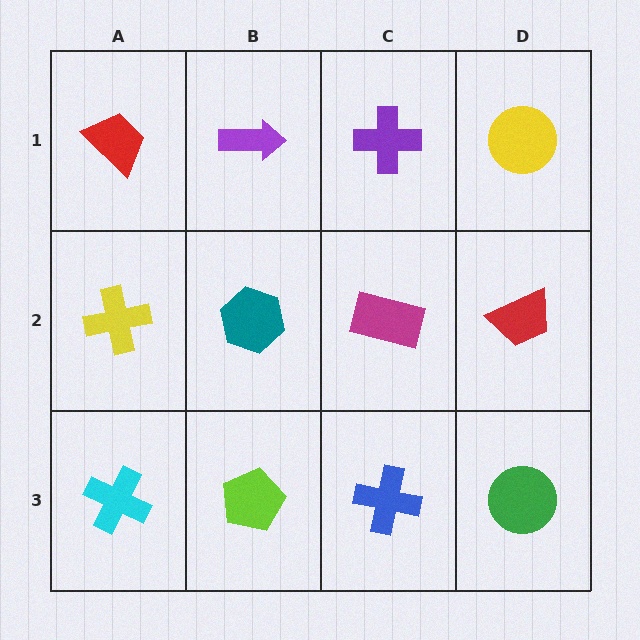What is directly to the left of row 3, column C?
A lime pentagon.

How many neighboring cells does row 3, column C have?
3.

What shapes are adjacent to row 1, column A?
A yellow cross (row 2, column A), a purple arrow (row 1, column B).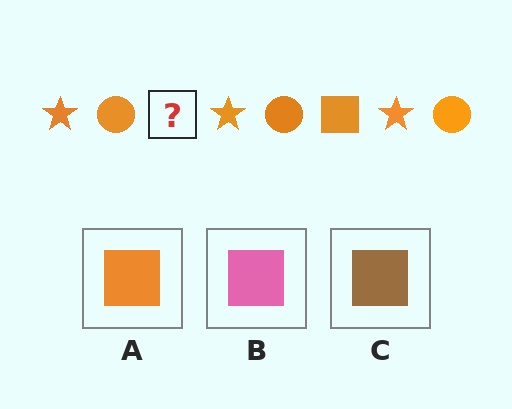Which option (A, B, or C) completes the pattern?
A.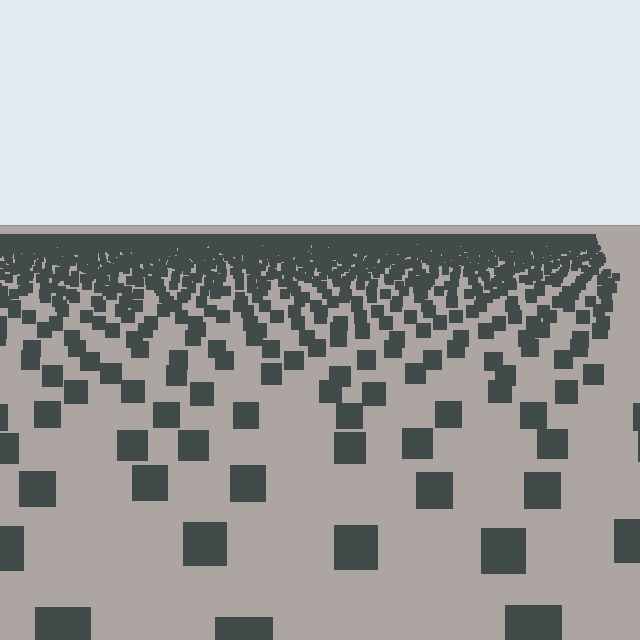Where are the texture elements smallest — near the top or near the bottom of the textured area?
Near the top.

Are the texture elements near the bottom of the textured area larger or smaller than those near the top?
Larger. Near the bottom, elements are closer to the viewer and appear at a bigger on-screen size.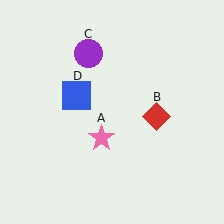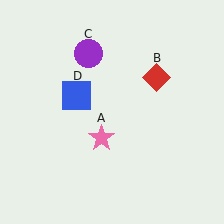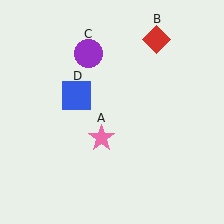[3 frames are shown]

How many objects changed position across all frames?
1 object changed position: red diamond (object B).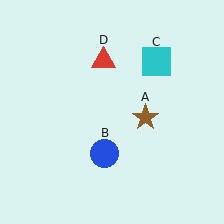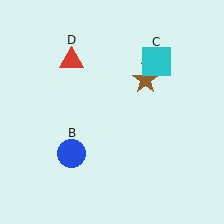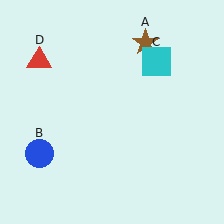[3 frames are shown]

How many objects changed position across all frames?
3 objects changed position: brown star (object A), blue circle (object B), red triangle (object D).